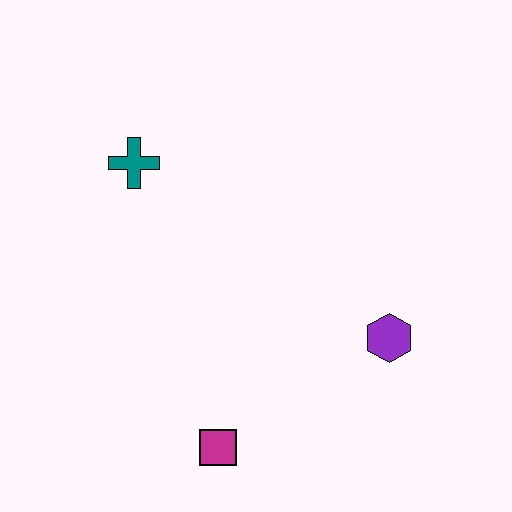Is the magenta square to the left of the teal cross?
No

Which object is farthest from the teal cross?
The purple hexagon is farthest from the teal cross.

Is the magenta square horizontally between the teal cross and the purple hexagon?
Yes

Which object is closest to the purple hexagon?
The magenta square is closest to the purple hexagon.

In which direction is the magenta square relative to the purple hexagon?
The magenta square is to the left of the purple hexagon.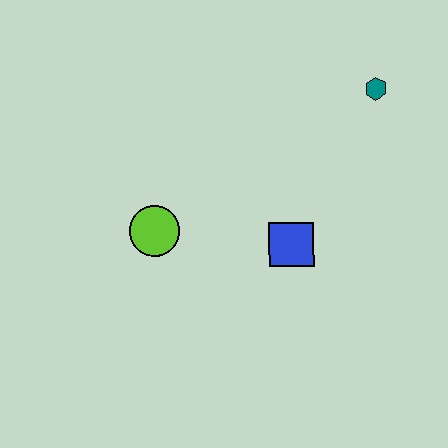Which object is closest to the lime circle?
The blue square is closest to the lime circle.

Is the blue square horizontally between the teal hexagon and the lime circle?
Yes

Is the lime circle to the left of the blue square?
Yes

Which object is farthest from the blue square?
The teal hexagon is farthest from the blue square.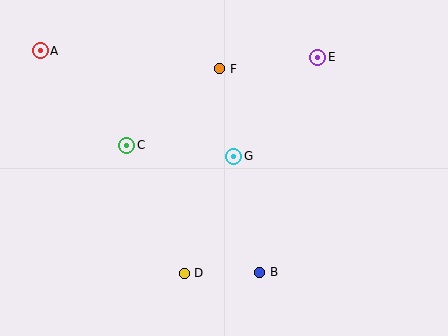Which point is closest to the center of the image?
Point G at (234, 156) is closest to the center.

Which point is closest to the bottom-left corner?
Point D is closest to the bottom-left corner.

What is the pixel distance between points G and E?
The distance between G and E is 130 pixels.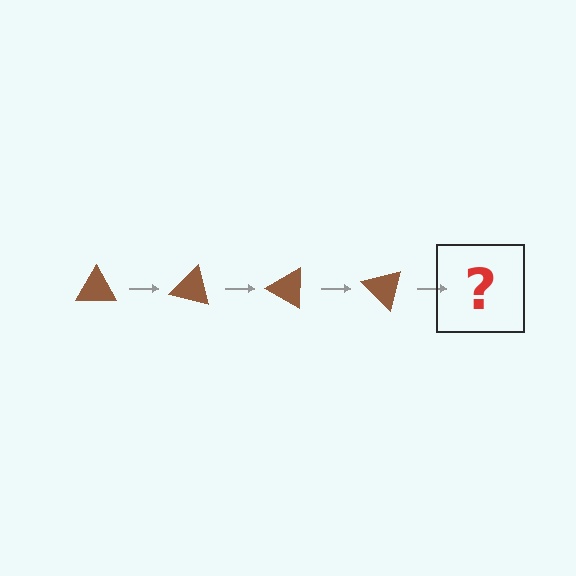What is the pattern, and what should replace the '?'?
The pattern is that the triangle rotates 15 degrees each step. The '?' should be a brown triangle rotated 60 degrees.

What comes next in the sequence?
The next element should be a brown triangle rotated 60 degrees.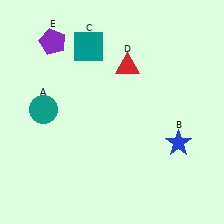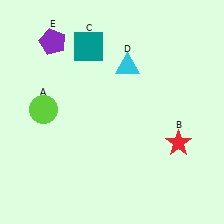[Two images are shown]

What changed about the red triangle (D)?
In Image 1, D is red. In Image 2, it changed to cyan.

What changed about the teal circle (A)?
In Image 1, A is teal. In Image 2, it changed to lime.